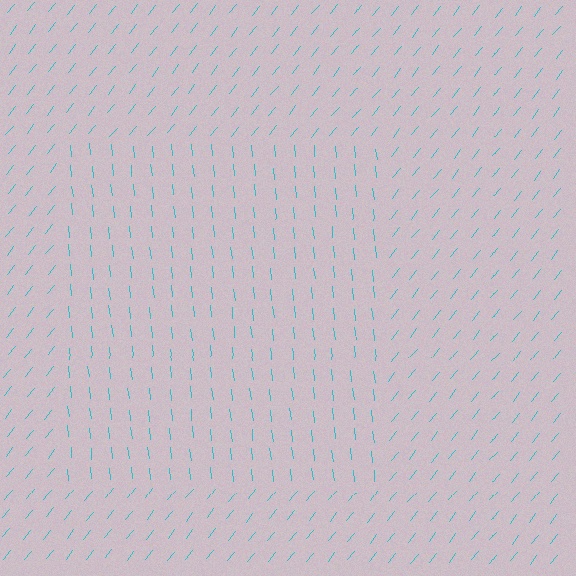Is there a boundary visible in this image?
Yes, there is a texture boundary formed by a change in line orientation.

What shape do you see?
I see a rectangle.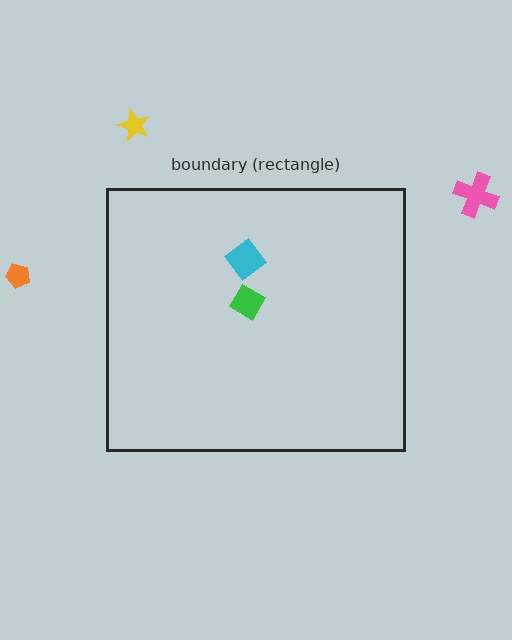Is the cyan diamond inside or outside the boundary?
Inside.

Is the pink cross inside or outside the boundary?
Outside.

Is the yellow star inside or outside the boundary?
Outside.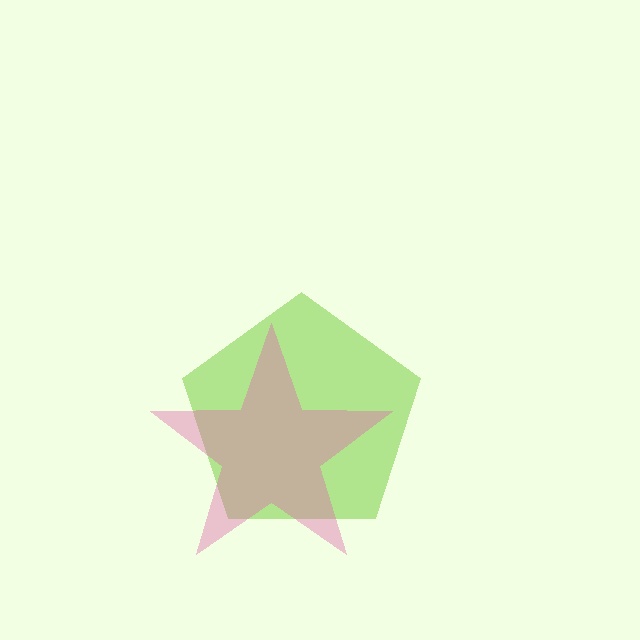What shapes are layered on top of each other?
The layered shapes are: a lime pentagon, a pink star.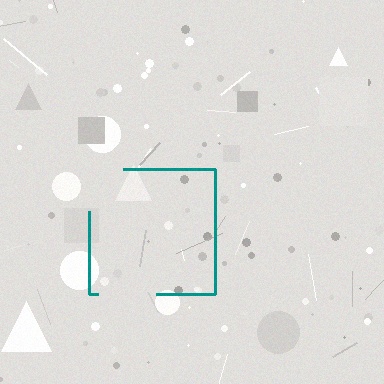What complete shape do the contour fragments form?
The contour fragments form a square.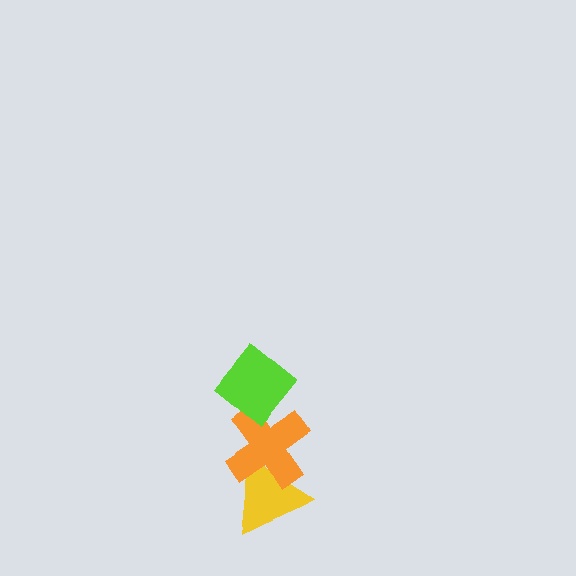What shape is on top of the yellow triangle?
The orange cross is on top of the yellow triangle.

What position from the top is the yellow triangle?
The yellow triangle is 3rd from the top.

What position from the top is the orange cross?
The orange cross is 2nd from the top.